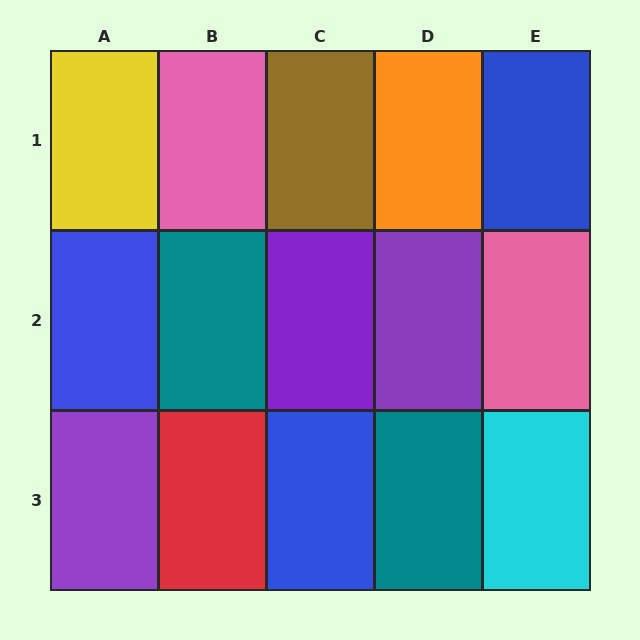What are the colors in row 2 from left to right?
Blue, teal, purple, purple, pink.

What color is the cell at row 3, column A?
Purple.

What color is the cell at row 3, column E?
Cyan.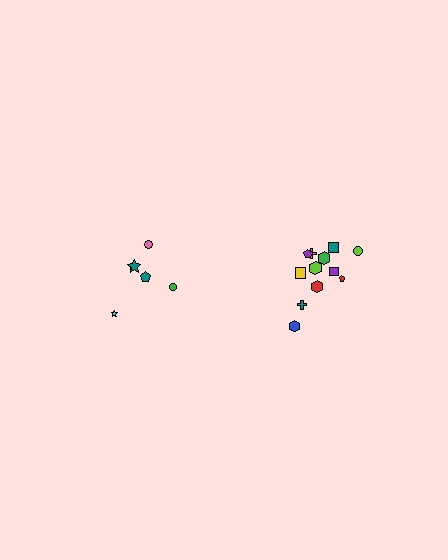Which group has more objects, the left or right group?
The right group.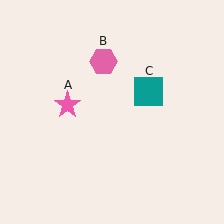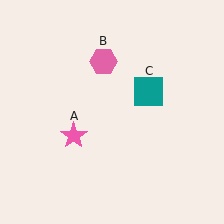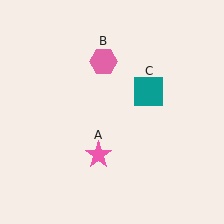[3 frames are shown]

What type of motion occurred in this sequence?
The pink star (object A) rotated counterclockwise around the center of the scene.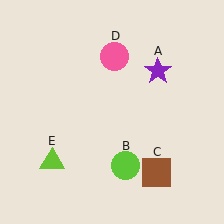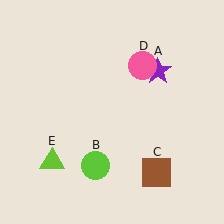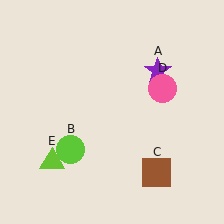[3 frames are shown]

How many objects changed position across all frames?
2 objects changed position: lime circle (object B), pink circle (object D).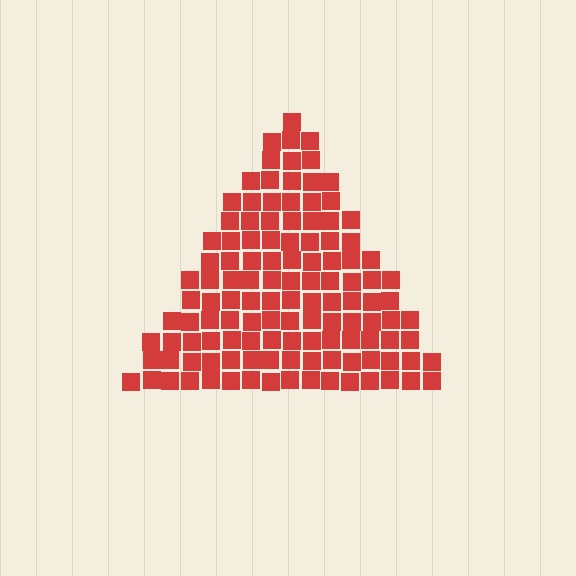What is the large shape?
The large shape is a triangle.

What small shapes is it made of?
It is made of small squares.